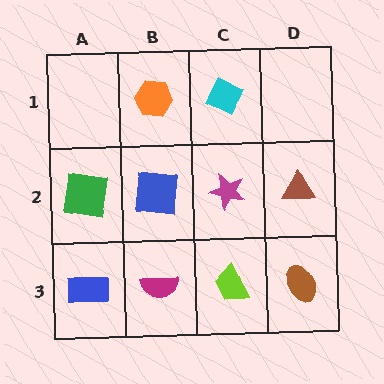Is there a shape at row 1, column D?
No, that cell is empty.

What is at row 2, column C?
A magenta star.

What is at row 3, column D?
A brown ellipse.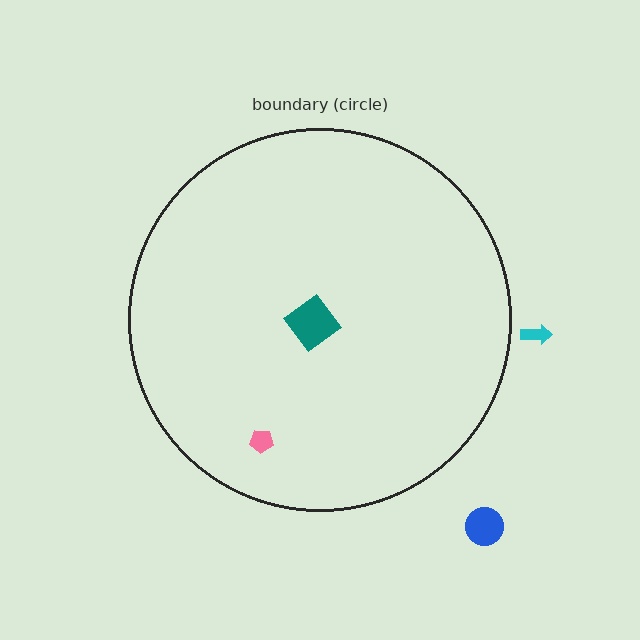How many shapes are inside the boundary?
2 inside, 2 outside.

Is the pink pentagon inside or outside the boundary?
Inside.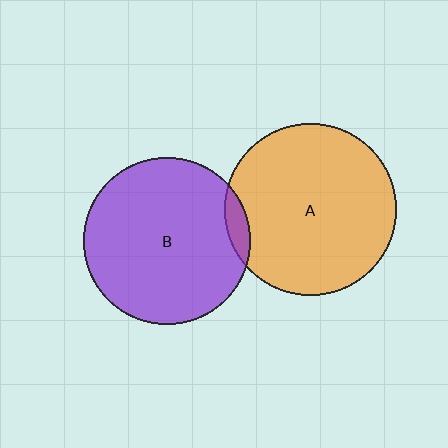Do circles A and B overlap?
Yes.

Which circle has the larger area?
Circle A (orange).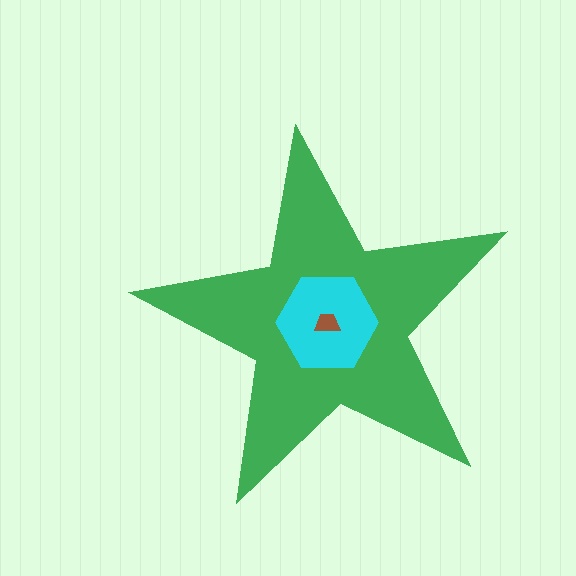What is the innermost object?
The brown trapezoid.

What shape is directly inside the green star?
The cyan hexagon.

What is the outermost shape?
The green star.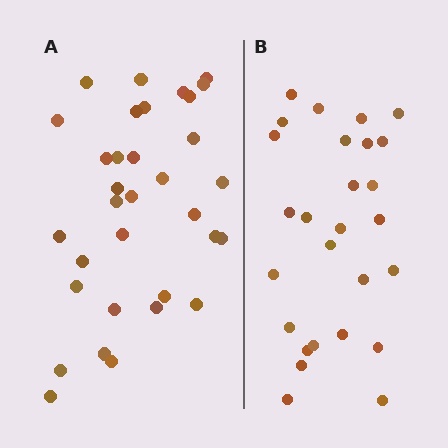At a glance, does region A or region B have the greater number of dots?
Region A (the left region) has more dots.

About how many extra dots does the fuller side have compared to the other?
Region A has about 6 more dots than region B.